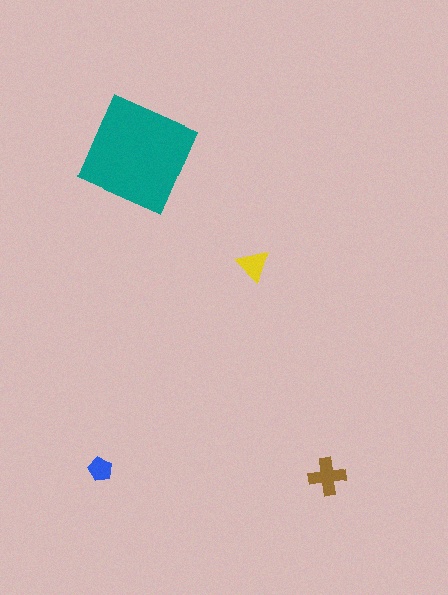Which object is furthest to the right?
The brown cross is rightmost.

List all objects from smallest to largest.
The blue pentagon, the yellow triangle, the brown cross, the teal diamond.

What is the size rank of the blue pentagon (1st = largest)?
4th.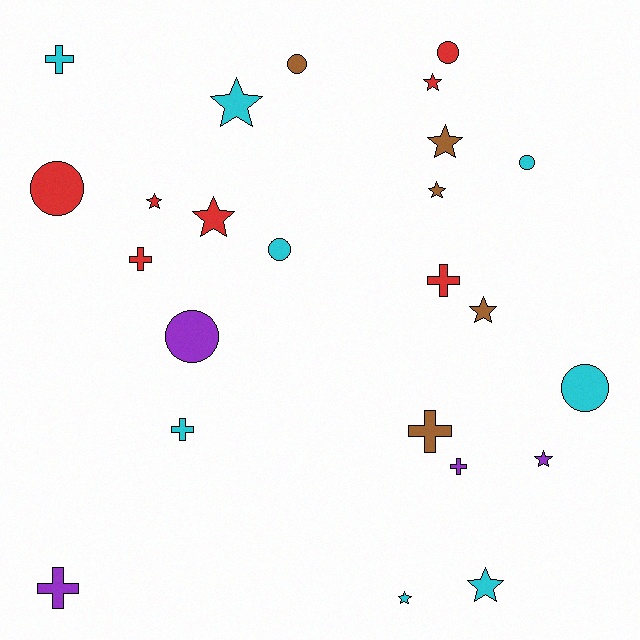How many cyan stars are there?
There are 3 cyan stars.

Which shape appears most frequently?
Star, with 10 objects.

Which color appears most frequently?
Cyan, with 8 objects.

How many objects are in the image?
There are 24 objects.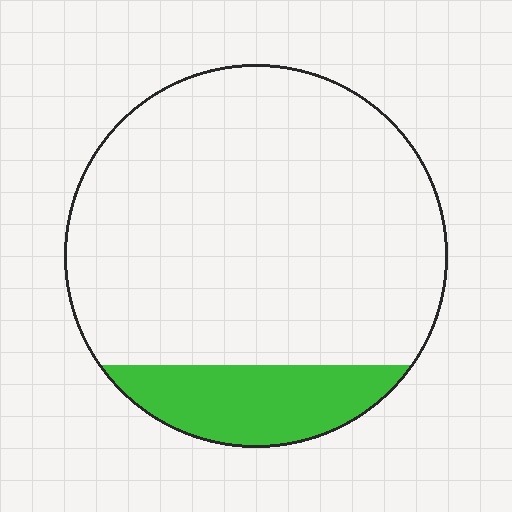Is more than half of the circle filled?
No.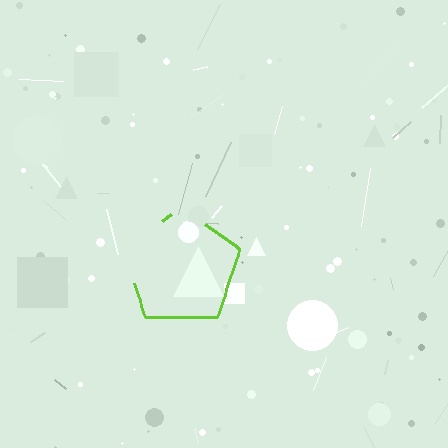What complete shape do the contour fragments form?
The contour fragments form a pentagon.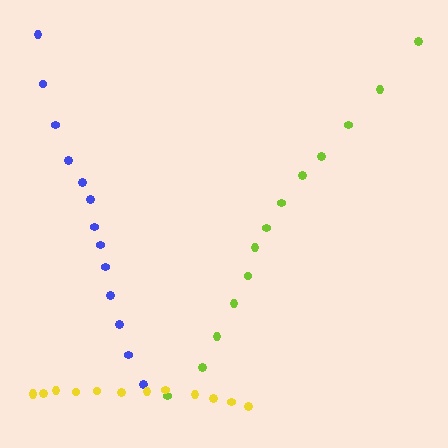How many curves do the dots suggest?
There are 3 distinct paths.